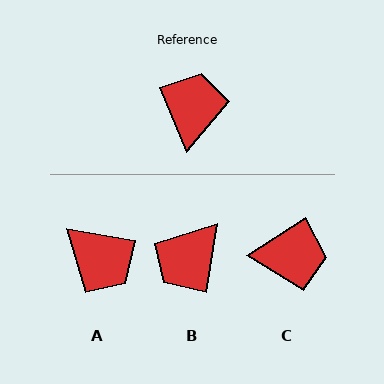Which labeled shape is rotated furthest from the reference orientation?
B, about 148 degrees away.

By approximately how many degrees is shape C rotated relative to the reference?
Approximately 80 degrees clockwise.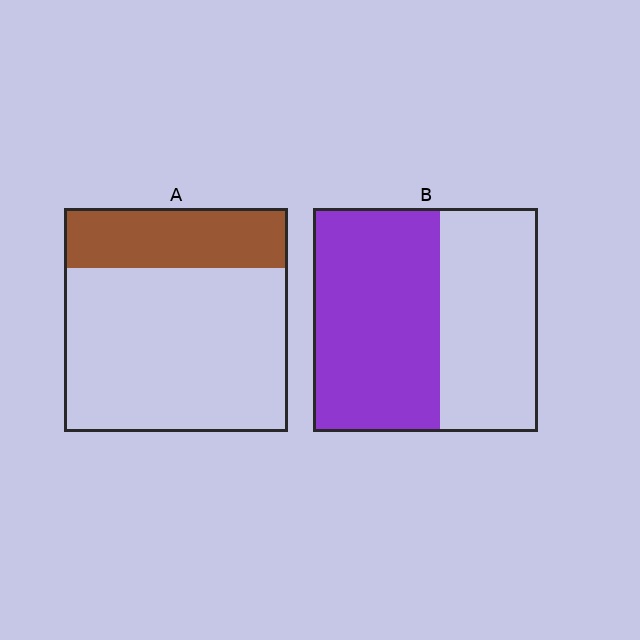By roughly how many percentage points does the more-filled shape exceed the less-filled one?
By roughly 30 percentage points (B over A).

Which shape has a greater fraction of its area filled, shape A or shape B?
Shape B.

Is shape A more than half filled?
No.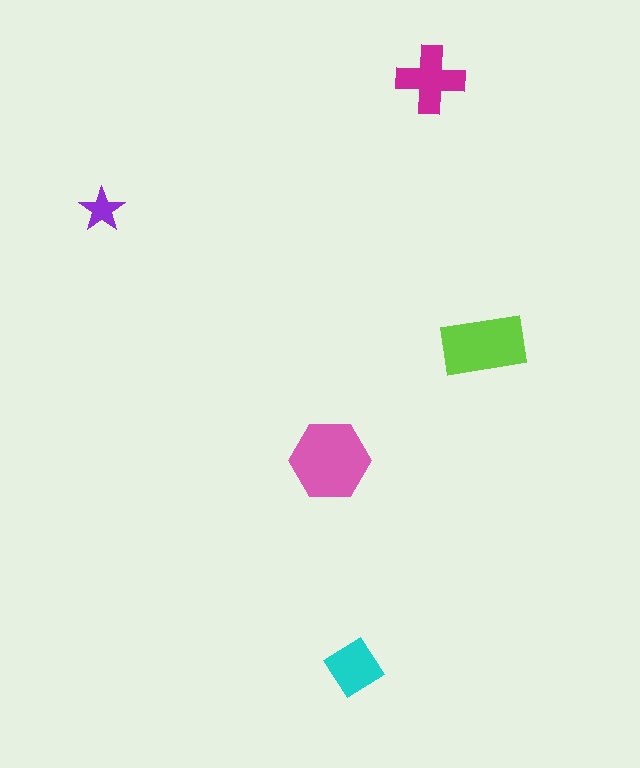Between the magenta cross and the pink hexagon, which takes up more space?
The pink hexagon.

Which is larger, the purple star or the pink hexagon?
The pink hexagon.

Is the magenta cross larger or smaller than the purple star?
Larger.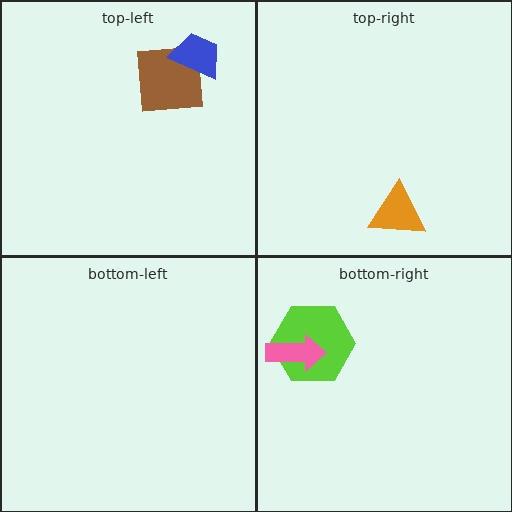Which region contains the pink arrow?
The bottom-right region.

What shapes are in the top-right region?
The orange triangle.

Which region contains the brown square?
The top-left region.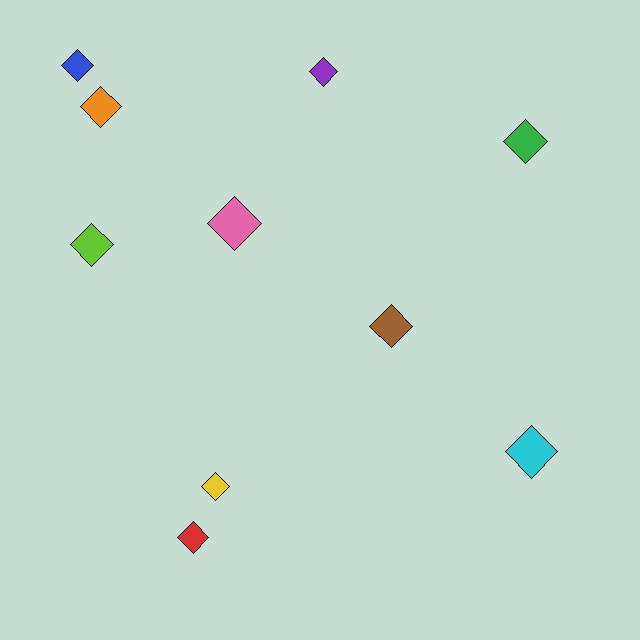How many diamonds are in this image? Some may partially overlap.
There are 10 diamonds.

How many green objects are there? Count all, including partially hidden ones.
There is 1 green object.